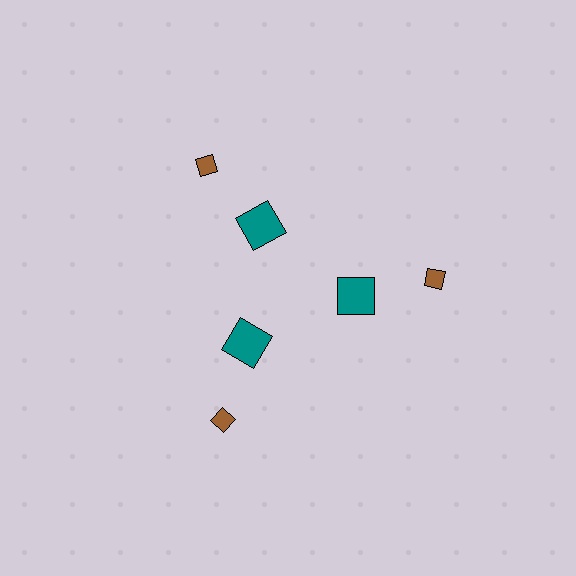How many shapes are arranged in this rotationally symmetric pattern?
There are 6 shapes, arranged in 3 groups of 2.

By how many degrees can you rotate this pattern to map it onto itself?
The pattern maps onto itself every 120 degrees of rotation.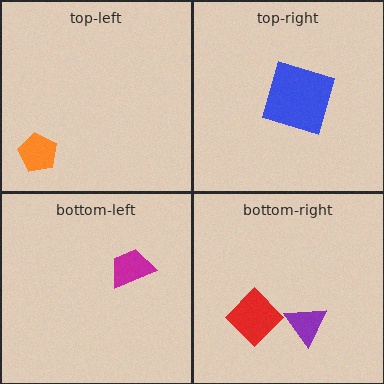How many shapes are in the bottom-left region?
1.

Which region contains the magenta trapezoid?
The bottom-left region.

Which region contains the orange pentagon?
The top-left region.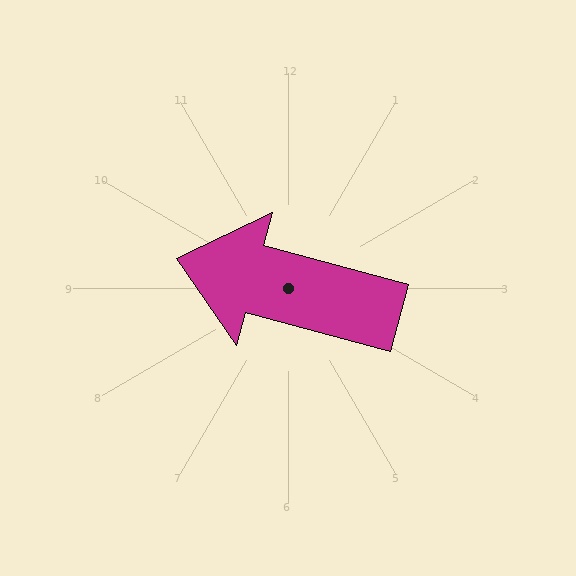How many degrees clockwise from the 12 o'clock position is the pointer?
Approximately 285 degrees.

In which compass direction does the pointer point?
West.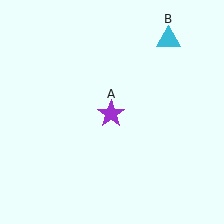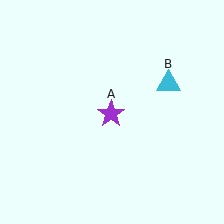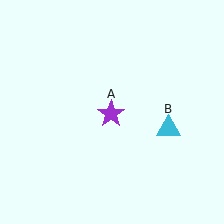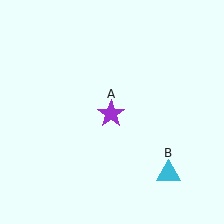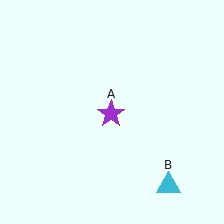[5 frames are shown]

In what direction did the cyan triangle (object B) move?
The cyan triangle (object B) moved down.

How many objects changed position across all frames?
1 object changed position: cyan triangle (object B).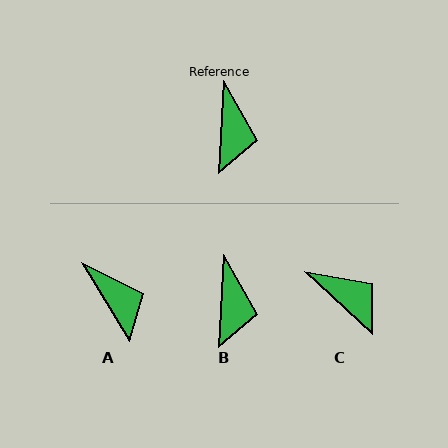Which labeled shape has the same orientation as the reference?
B.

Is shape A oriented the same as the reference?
No, it is off by about 34 degrees.